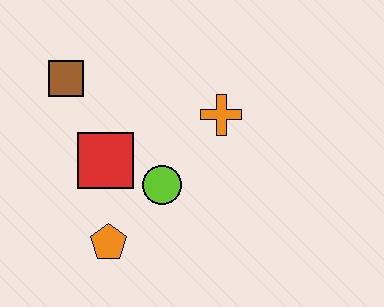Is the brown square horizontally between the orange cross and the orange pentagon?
No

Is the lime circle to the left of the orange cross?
Yes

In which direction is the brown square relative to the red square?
The brown square is above the red square.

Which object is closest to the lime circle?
The red square is closest to the lime circle.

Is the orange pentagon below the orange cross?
Yes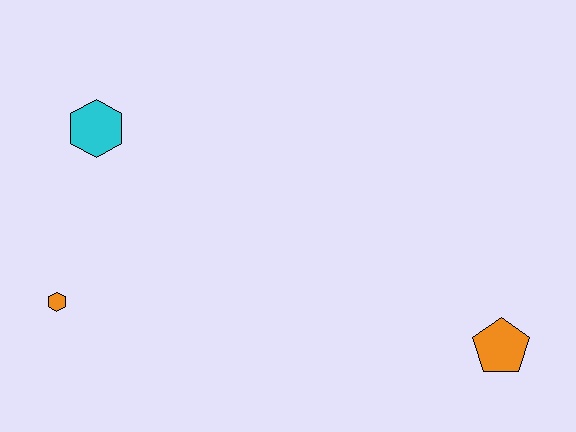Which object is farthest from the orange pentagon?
The cyan hexagon is farthest from the orange pentagon.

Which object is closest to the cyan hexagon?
The orange hexagon is closest to the cyan hexagon.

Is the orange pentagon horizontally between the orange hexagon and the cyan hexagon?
No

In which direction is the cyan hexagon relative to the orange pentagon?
The cyan hexagon is to the left of the orange pentagon.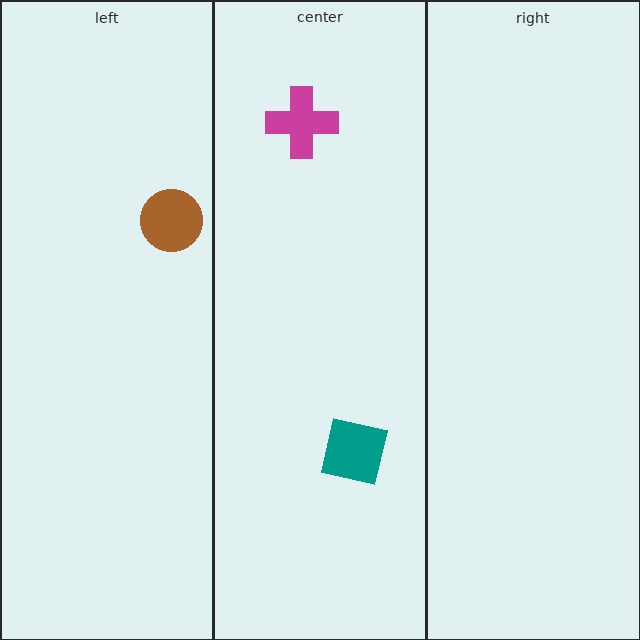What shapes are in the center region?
The teal square, the magenta cross.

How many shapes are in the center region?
2.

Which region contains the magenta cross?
The center region.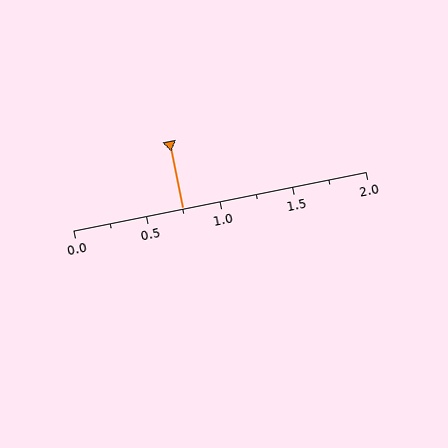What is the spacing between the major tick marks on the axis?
The major ticks are spaced 0.5 apart.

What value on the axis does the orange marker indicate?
The marker indicates approximately 0.75.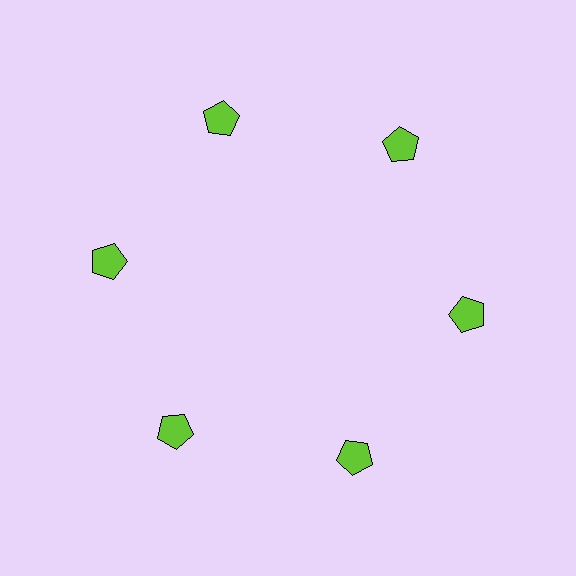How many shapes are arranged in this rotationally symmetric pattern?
There are 6 shapes, arranged in 6 groups of 1.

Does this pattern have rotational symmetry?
Yes, this pattern has 6-fold rotational symmetry. It looks the same after rotating 60 degrees around the center.